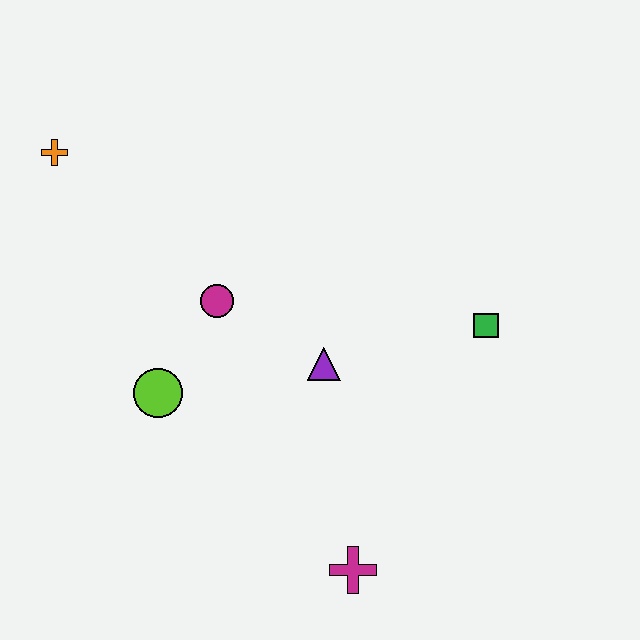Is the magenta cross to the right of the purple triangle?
Yes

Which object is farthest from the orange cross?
The magenta cross is farthest from the orange cross.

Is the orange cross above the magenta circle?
Yes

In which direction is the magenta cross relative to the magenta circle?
The magenta cross is below the magenta circle.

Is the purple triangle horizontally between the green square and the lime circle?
Yes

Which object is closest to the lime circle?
The magenta circle is closest to the lime circle.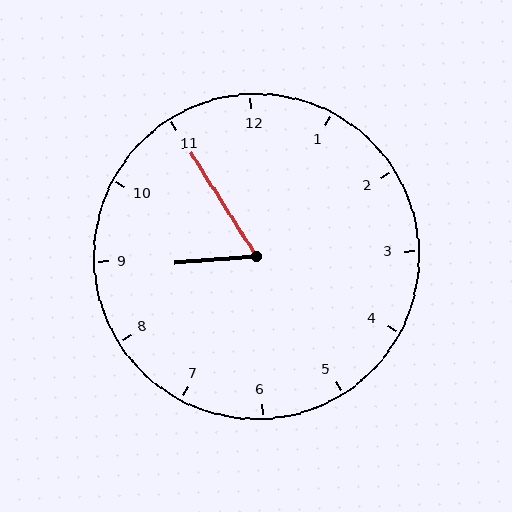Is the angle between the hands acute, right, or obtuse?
It is acute.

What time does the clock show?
8:55.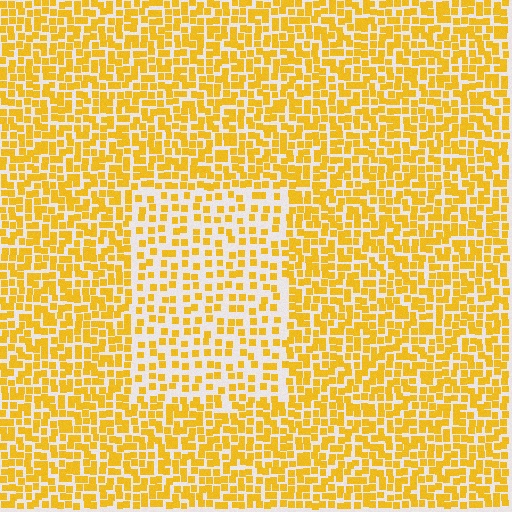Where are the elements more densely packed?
The elements are more densely packed outside the rectangle boundary.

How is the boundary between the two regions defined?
The boundary is defined by a change in element density (approximately 1.9x ratio). All elements are the same color, size, and shape.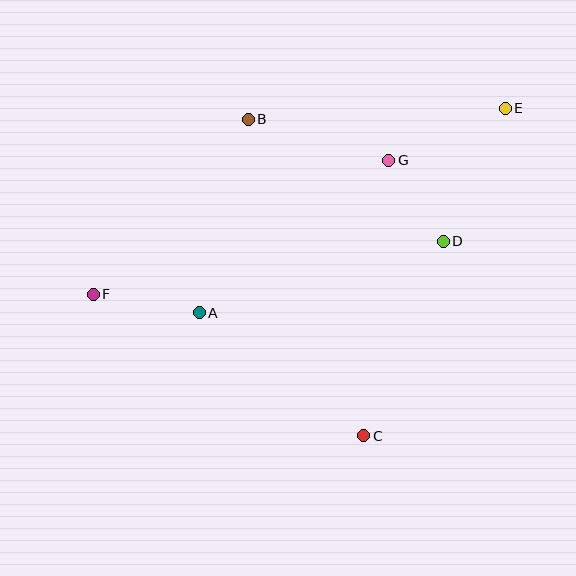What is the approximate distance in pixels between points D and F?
The distance between D and F is approximately 354 pixels.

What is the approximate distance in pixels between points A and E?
The distance between A and E is approximately 368 pixels.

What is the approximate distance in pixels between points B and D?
The distance between B and D is approximately 230 pixels.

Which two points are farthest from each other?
Points E and F are farthest from each other.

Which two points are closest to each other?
Points D and G are closest to each other.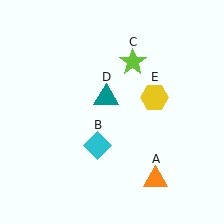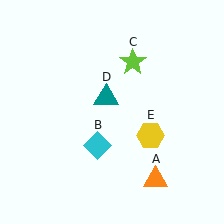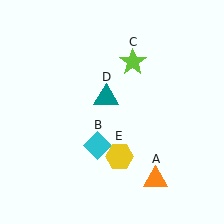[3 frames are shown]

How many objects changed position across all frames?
1 object changed position: yellow hexagon (object E).